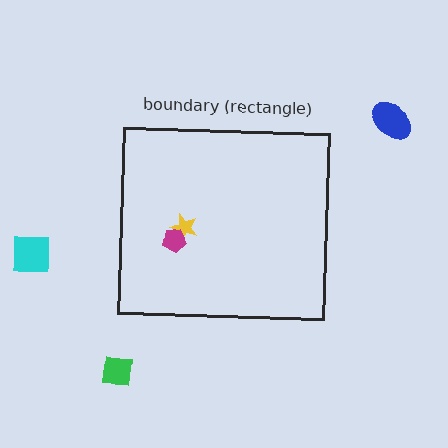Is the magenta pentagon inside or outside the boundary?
Inside.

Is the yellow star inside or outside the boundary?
Inside.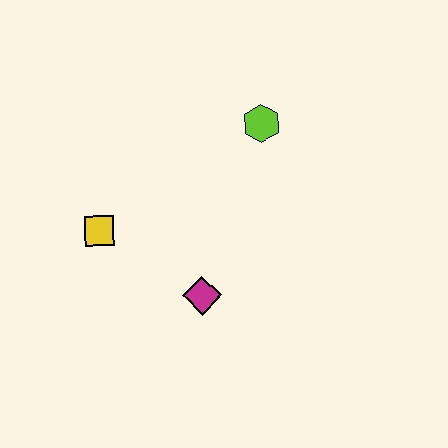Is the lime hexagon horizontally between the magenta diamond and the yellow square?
No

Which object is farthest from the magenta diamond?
The lime hexagon is farthest from the magenta diamond.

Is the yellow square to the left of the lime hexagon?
Yes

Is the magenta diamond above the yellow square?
No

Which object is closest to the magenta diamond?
The yellow square is closest to the magenta diamond.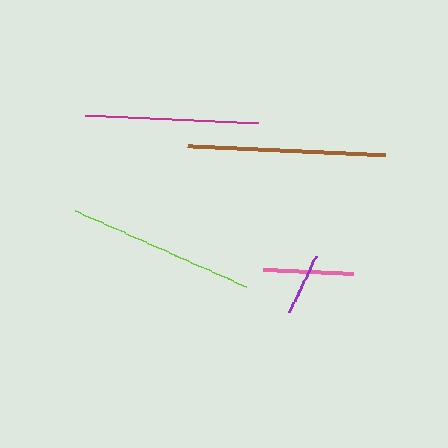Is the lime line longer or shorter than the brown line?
The brown line is longer than the lime line.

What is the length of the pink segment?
The pink segment is approximately 89 pixels long.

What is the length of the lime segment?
The lime segment is approximately 187 pixels long.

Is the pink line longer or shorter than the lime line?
The lime line is longer than the pink line.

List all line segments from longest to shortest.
From longest to shortest: brown, lime, magenta, pink, purple.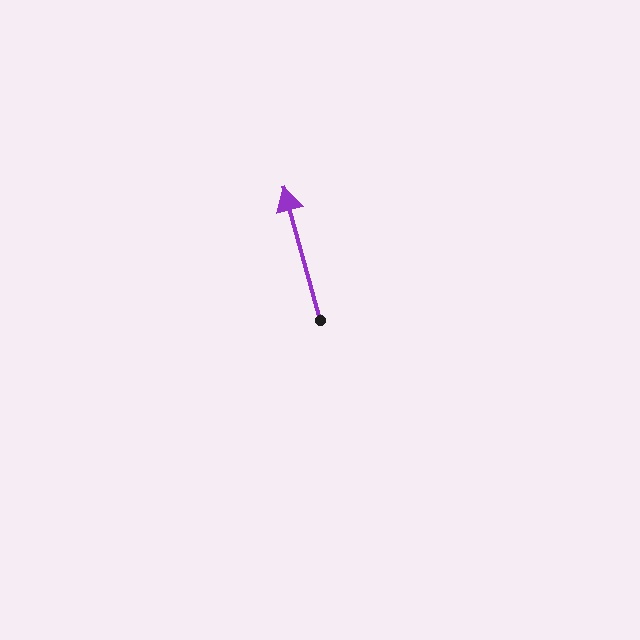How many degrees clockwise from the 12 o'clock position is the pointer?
Approximately 345 degrees.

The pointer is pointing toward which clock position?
Roughly 11 o'clock.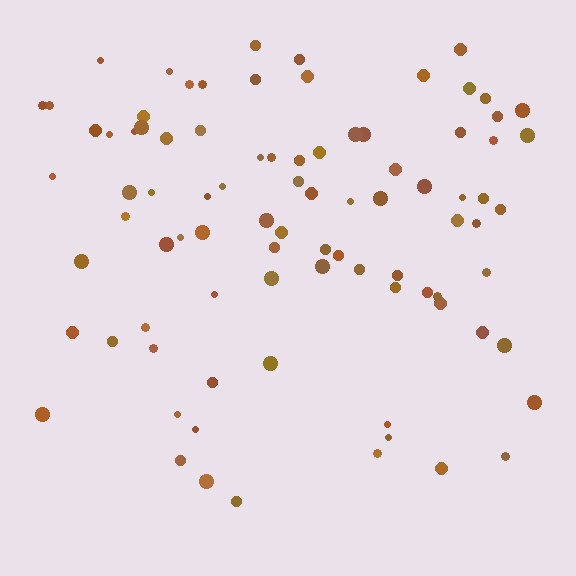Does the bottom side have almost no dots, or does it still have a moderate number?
Still a moderate number, just noticeably fewer than the top.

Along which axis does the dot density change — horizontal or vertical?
Vertical.